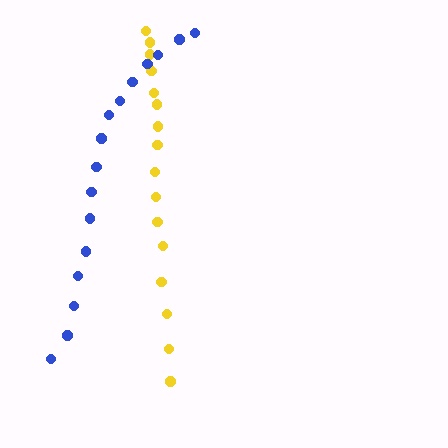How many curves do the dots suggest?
There are 2 distinct paths.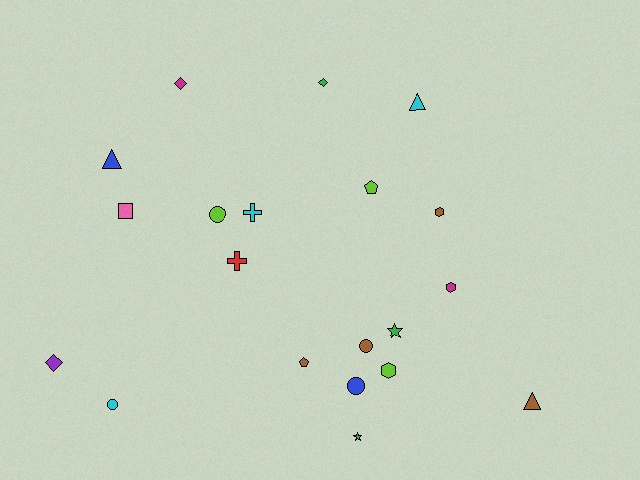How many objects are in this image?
There are 20 objects.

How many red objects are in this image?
There is 1 red object.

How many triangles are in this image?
There are 3 triangles.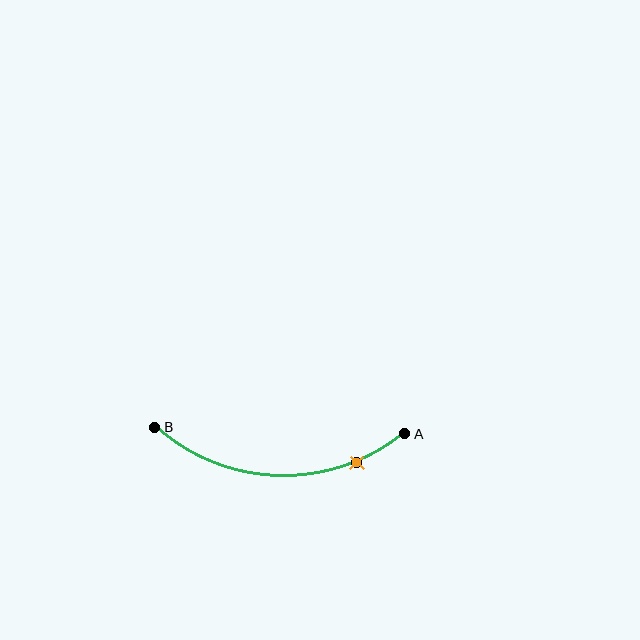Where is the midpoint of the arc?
The arc midpoint is the point on the curve farthest from the straight line joining A and B. It sits below that line.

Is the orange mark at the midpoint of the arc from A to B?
No. The orange mark lies on the arc but is closer to endpoint A. The arc midpoint would be at the point on the curve equidistant along the arc from both A and B.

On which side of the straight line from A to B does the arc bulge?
The arc bulges below the straight line connecting A and B.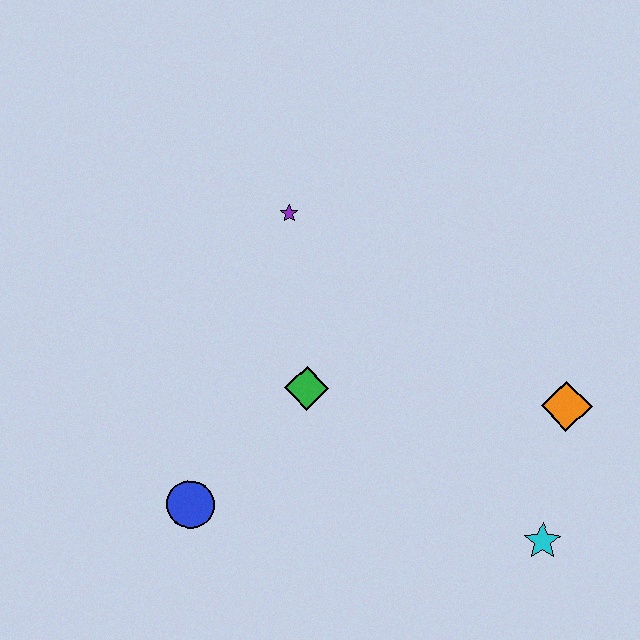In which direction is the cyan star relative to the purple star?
The cyan star is below the purple star.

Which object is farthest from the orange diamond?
The blue circle is farthest from the orange diamond.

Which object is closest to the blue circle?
The green diamond is closest to the blue circle.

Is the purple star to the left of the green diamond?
Yes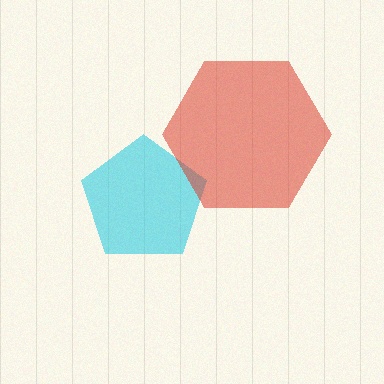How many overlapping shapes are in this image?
There are 2 overlapping shapes in the image.